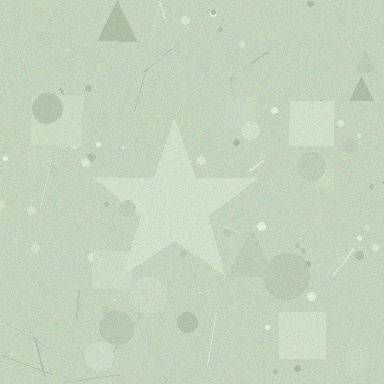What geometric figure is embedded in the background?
A star is embedded in the background.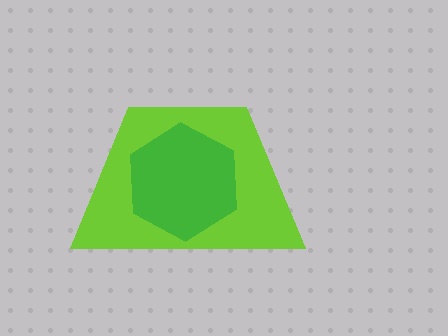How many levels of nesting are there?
2.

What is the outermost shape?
The lime trapezoid.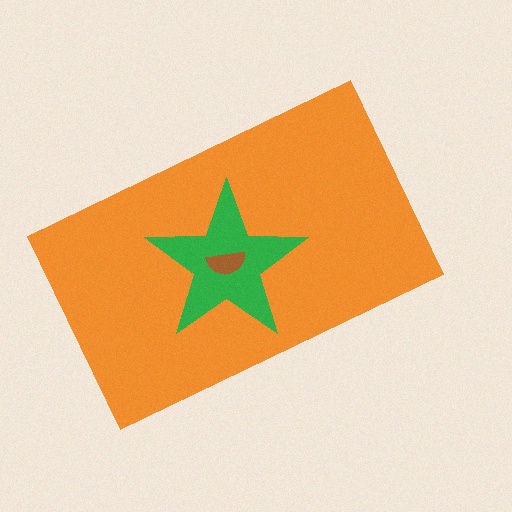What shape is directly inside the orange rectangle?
The green star.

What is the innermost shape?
The brown semicircle.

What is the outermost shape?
The orange rectangle.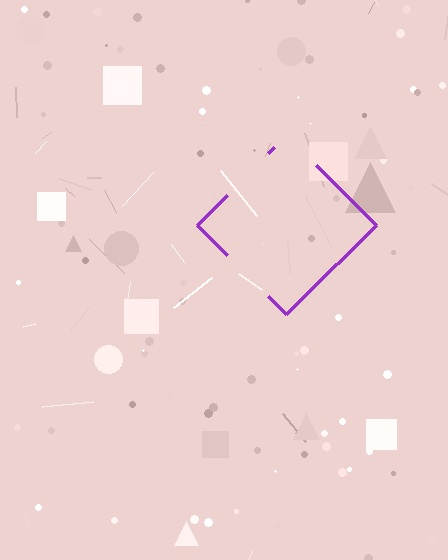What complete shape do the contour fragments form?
The contour fragments form a diamond.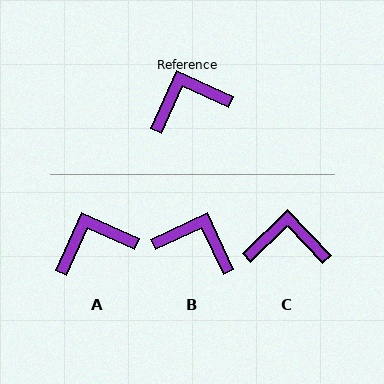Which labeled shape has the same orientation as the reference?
A.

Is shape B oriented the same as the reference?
No, it is off by about 41 degrees.